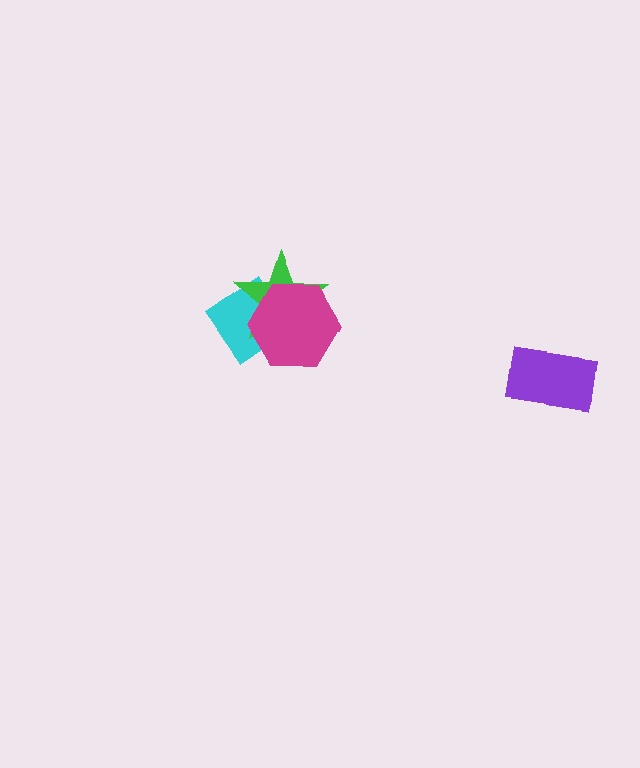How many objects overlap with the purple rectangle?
0 objects overlap with the purple rectangle.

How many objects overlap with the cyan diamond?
2 objects overlap with the cyan diamond.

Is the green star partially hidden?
Yes, it is partially covered by another shape.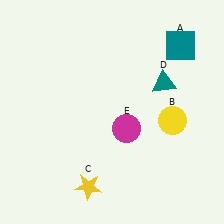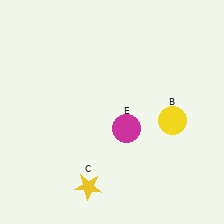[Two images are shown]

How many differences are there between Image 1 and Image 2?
There are 2 differences between the two images.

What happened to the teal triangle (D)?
The teal triangle (D) was removed in Image 2. It was in the top-right area of Image 1.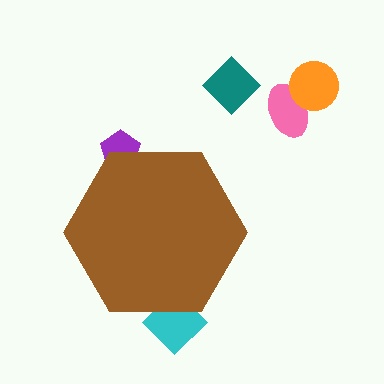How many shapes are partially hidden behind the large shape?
2 shapes are partially hidden.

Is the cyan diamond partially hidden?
Yes, the cyan diamond is partially hidden behind the brown hexagon.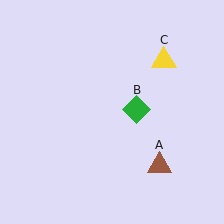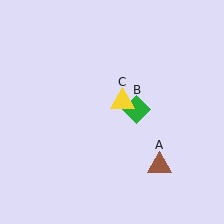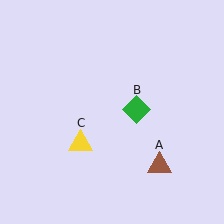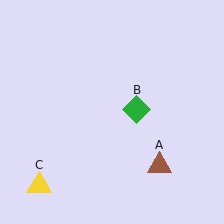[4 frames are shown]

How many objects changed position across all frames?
1 object changed position: yellow triangle (object C).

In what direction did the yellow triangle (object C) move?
The yellow triangle (object C) moved down and to the left.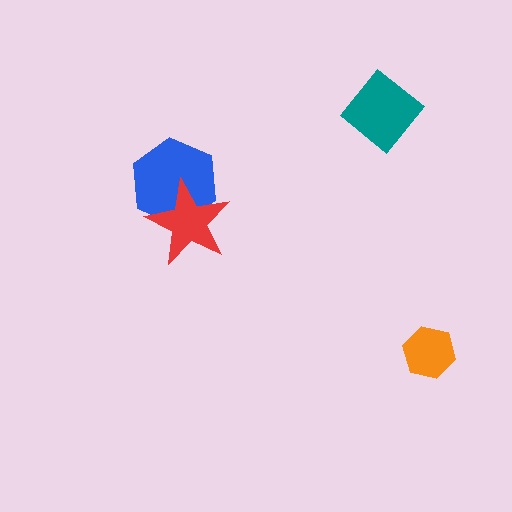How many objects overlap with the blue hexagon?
1 object overlaps with the blue hexagon.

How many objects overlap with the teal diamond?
0 objects overlap with the teal diamond.